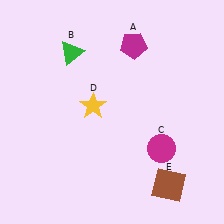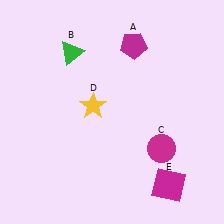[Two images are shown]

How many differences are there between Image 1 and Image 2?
There is 1 difference between the two images.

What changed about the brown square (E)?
In Image 1, E is brown. In Image 2, it changed to magenta.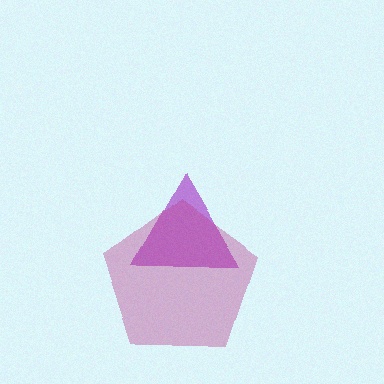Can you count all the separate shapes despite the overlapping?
Yes, there are 2 separate shapes.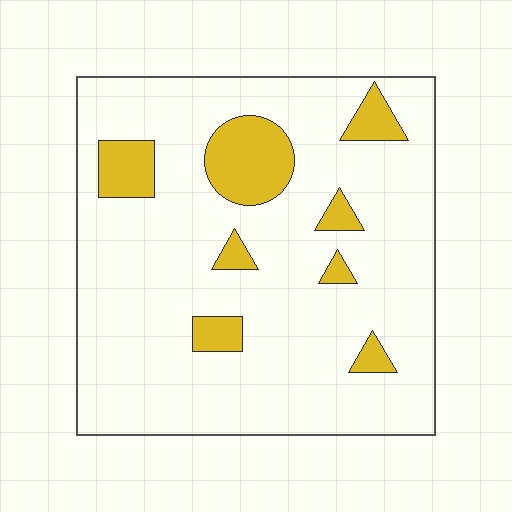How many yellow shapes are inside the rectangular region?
8.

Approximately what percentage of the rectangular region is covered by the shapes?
Approximately 15%.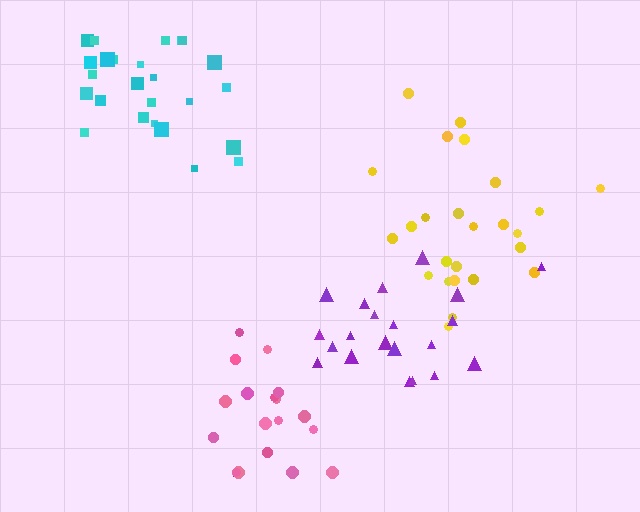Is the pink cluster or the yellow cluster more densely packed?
Pink.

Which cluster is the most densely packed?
Cyan.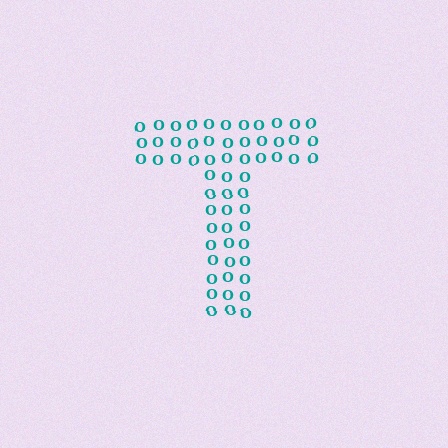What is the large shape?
The large shape is the letter T.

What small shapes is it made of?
It is made of small letter O's.